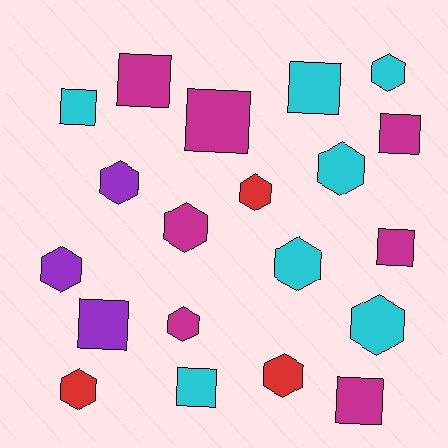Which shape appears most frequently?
Hexagon, with 11 objects.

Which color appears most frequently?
Magenta, with 7 objects.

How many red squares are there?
There are no red squares.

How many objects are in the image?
There are 20 objects.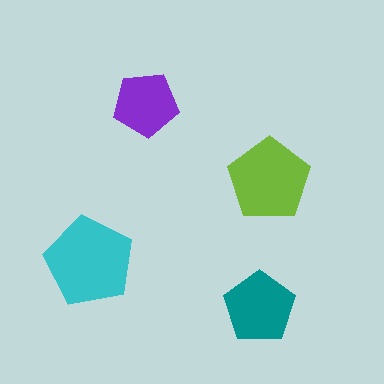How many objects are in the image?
There are 4 objects in the image.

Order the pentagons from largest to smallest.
the cyan one, the lime one, the teal one, the purple one.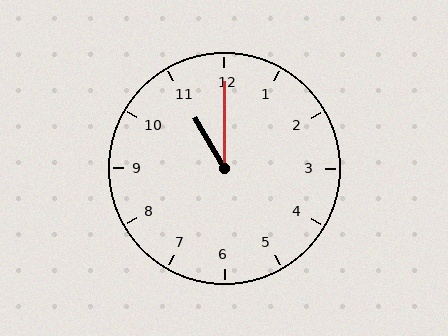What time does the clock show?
11:00.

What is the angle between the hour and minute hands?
Approximately 30 degrees.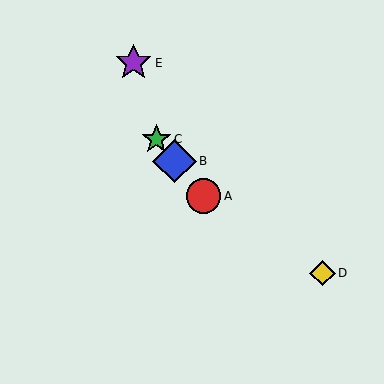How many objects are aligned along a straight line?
3 objects (A, B, C) are aligned along a straight line.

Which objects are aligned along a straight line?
Objects A, B, C are aligned along a straight line.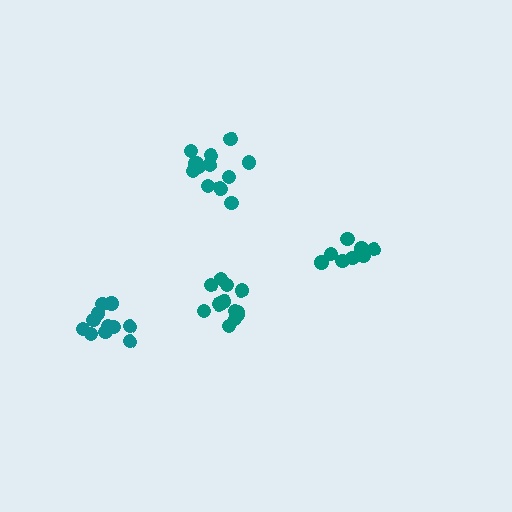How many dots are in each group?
Group 1: 8 dots, Group 2: 13 dots, Group 3: 11 dots, Group 4: 14 dots (46 total).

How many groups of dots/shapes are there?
There are 4 groups.